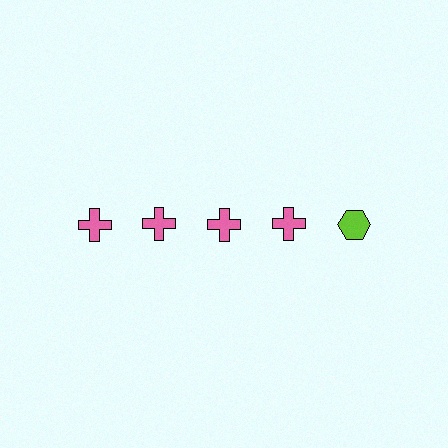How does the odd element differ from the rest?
It differs in both color (lime instead of pink) and shape (hexagon instead of cross).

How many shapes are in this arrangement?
There are 5 shapes arranged in a grid pattern.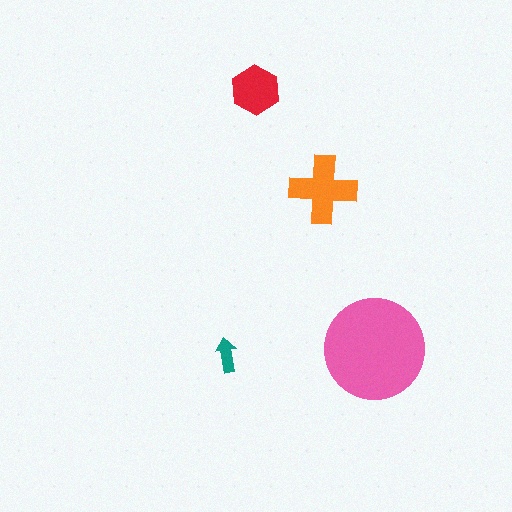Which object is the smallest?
The teal arrow.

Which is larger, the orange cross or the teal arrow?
The orange cross.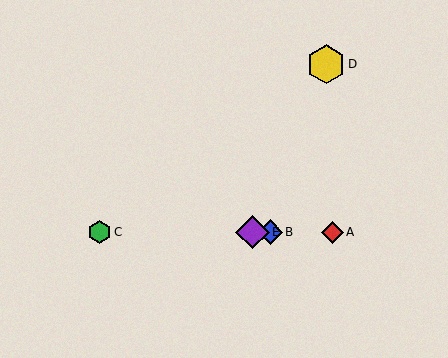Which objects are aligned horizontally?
Objects A, B, C, E are aligned horizontally.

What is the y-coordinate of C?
Object C is at y≈232.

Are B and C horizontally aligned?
Yes, both are at y≈232.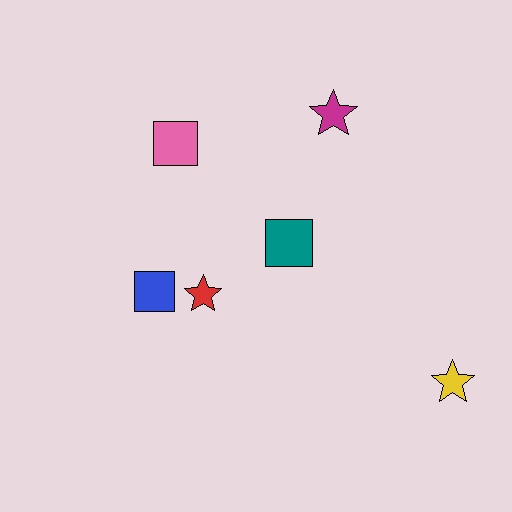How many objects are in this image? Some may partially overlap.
There are 6 objects.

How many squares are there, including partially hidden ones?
There are 3 squares.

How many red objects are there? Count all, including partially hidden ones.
There is 1 red object.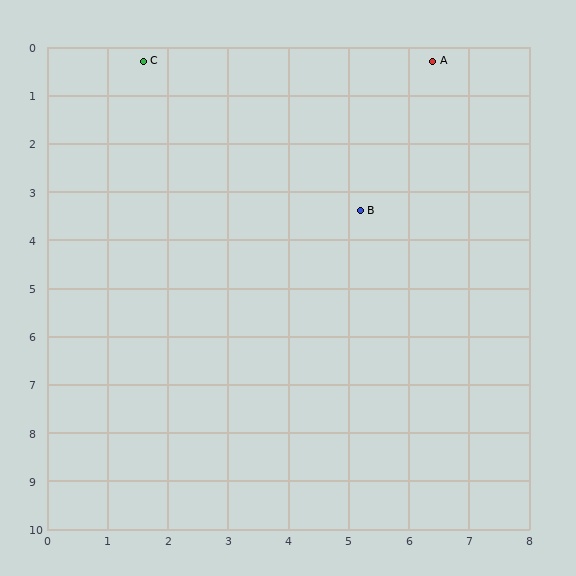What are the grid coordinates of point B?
Point B is at approximately (5.2, 3.4).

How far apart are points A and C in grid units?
Points A and C are about 4.8 grid units apart.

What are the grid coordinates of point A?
Point A is at approximately (6.4, 0.3).